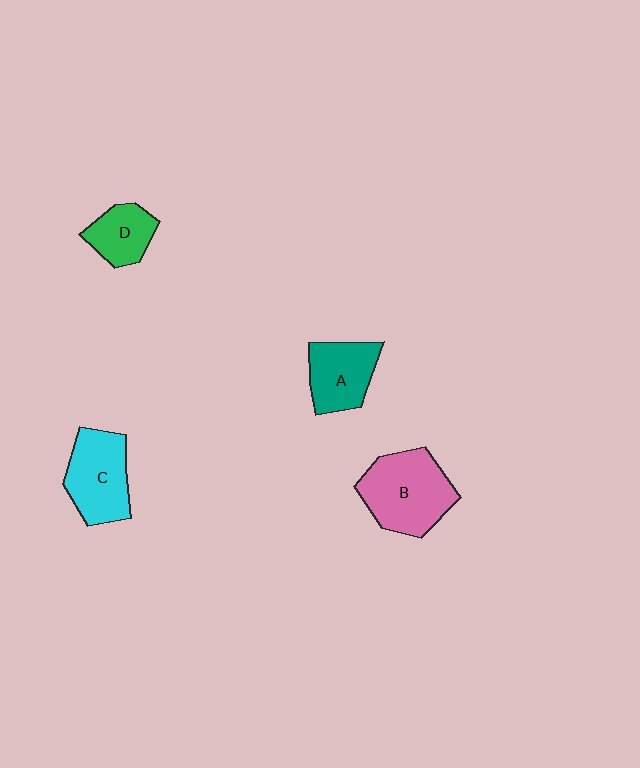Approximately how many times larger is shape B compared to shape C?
Approximately 1.2 times.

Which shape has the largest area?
Shape B (pink).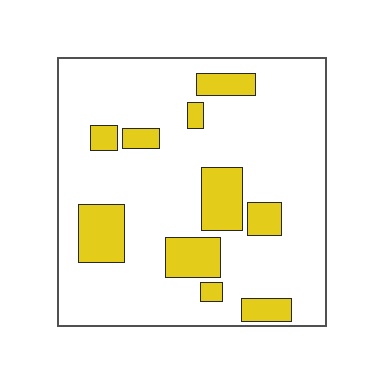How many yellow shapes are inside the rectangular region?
10.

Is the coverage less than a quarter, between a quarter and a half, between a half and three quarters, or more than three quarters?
Less than a quarter.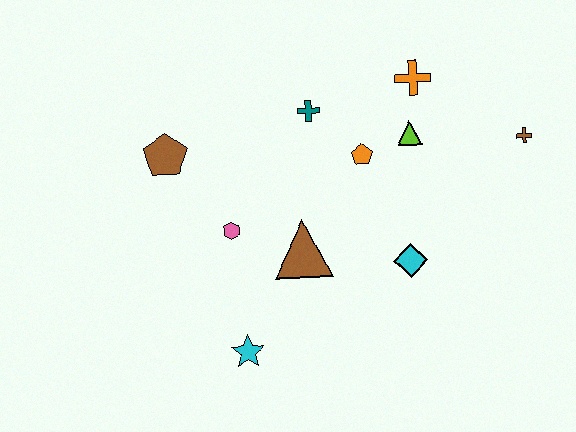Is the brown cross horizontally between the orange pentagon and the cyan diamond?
No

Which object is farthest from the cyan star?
The brown cross is farthest from the cyan star.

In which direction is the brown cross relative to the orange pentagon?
The brown cross is to the right of the orange pentagon.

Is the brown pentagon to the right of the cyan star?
No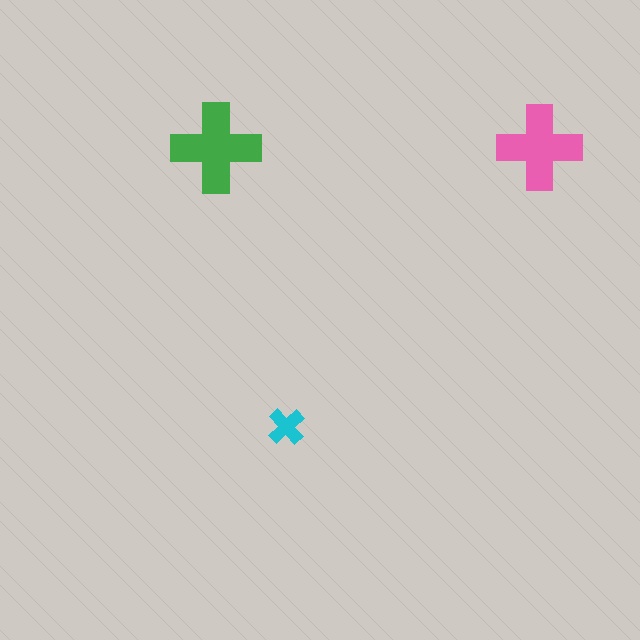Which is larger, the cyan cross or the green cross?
The green one.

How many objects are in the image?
There are 3 objects in the image.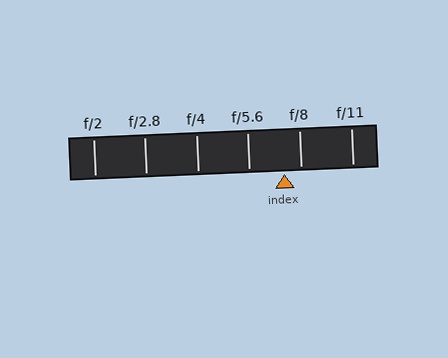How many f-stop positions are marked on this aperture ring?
There are 6 f-stop positions marked.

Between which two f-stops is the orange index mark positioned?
The index mark is between f/5.6 and f/8.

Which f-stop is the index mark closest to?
The index mark is closest to f/8.